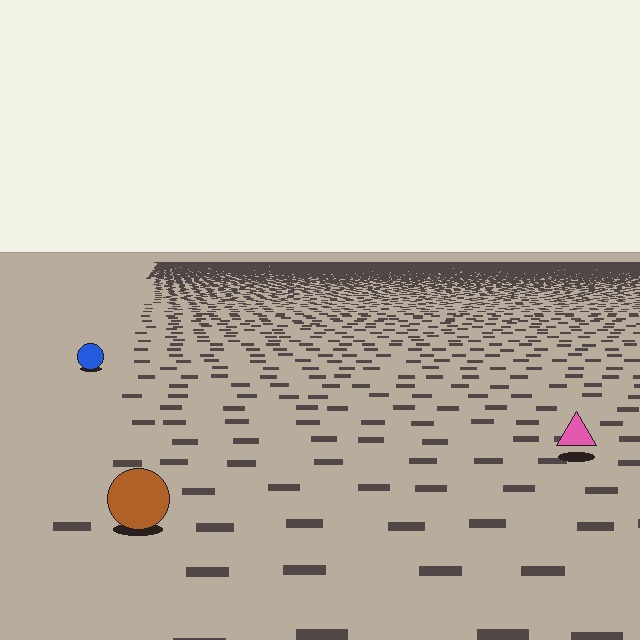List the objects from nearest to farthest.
From nearest to farthest: the brown circle, the pink triangle, the blue circle.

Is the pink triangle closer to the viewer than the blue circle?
Yes. The pink triangle is closer — you can tell from the texture gradient: the ground texture is coarser near it.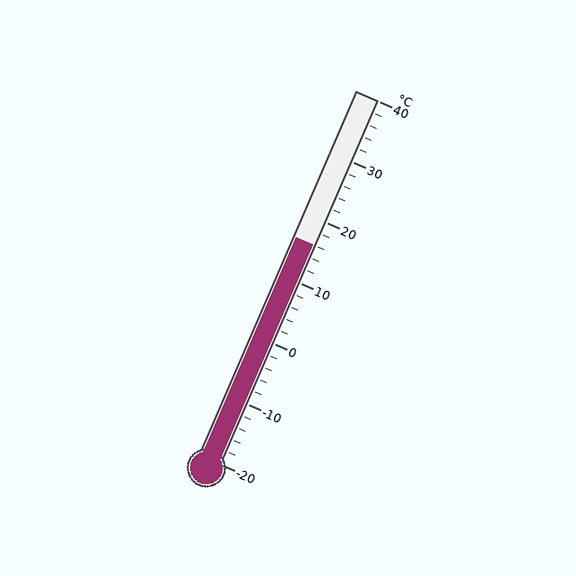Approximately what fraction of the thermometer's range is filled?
The thermometer is filled to approximately 60% of its range.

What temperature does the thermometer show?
The thermometer shows approximately 16°C.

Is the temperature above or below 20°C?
The temperature is below 20°C.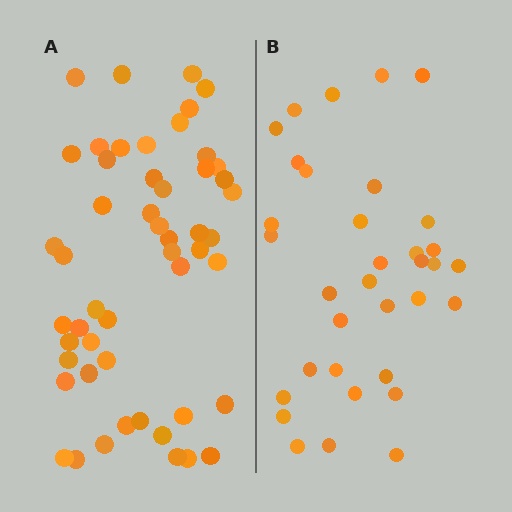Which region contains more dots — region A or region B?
Region A (the left region) has more dots.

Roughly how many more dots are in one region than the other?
Region A has approximately 15 more dots than region B.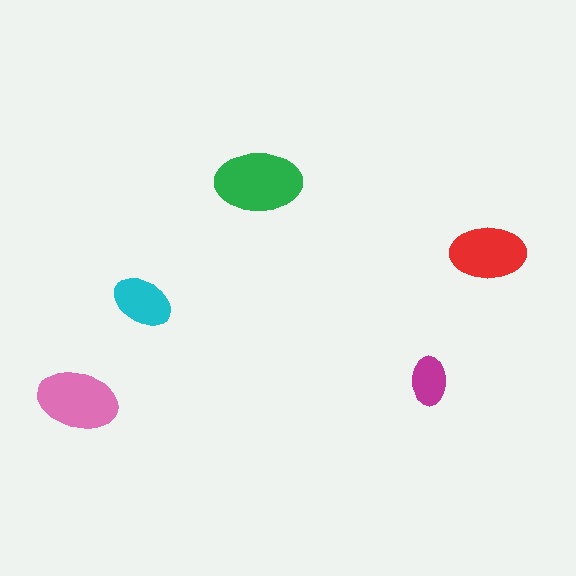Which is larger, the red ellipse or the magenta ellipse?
The red one.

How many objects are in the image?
There are 5 objects in the image.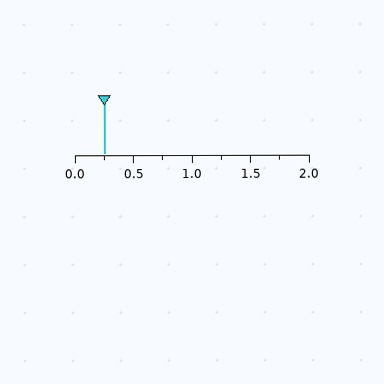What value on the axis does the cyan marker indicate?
The marker indicates approximately 0.25.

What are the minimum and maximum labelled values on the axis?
The axis runs from 0.0 to 2.0.